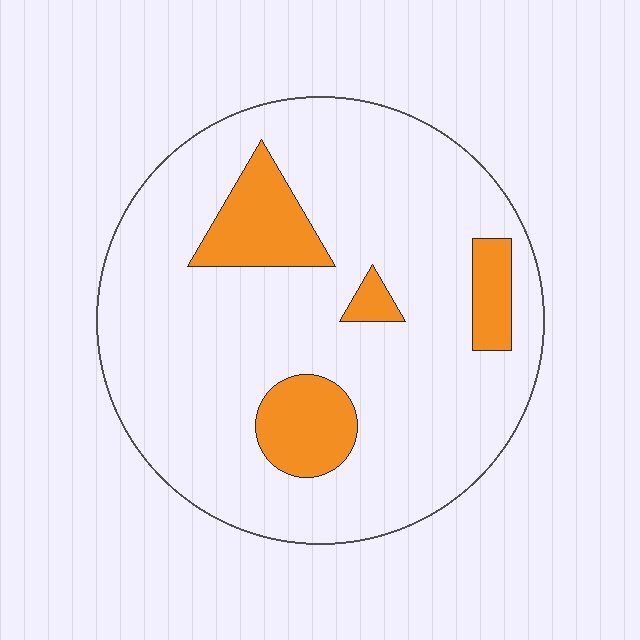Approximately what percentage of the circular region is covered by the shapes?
Approximately 15%.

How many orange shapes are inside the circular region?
4.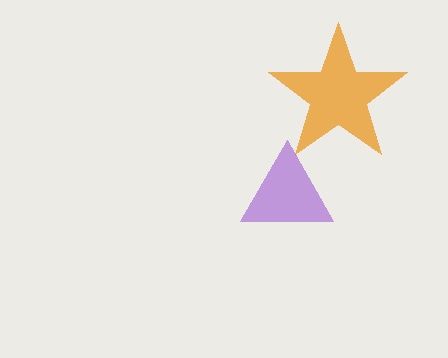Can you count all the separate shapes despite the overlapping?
Yes, there are 2 separate shapes.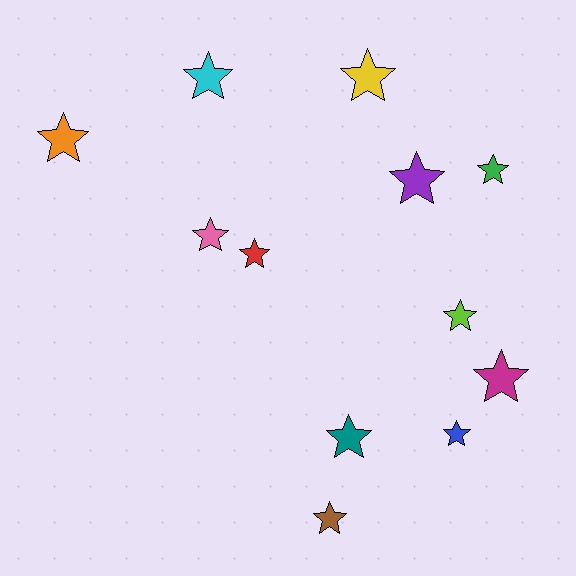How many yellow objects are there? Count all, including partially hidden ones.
There is 1 yellow object.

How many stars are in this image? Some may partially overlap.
There are 12 stars.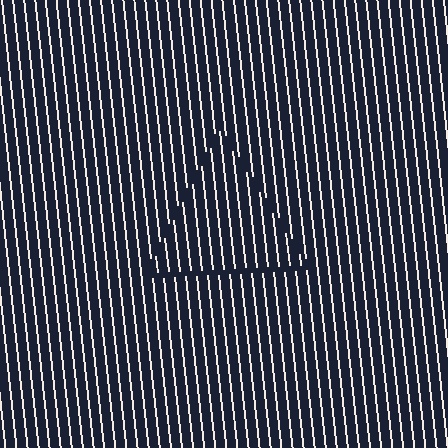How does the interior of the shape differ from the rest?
The interior of the shape contains the same grating, shifted by half a period — the contour is defined by the phase discontinuity where line-ends from the inner and outer gratings abut.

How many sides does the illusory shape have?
3 sides — the line-ends trace a triangle.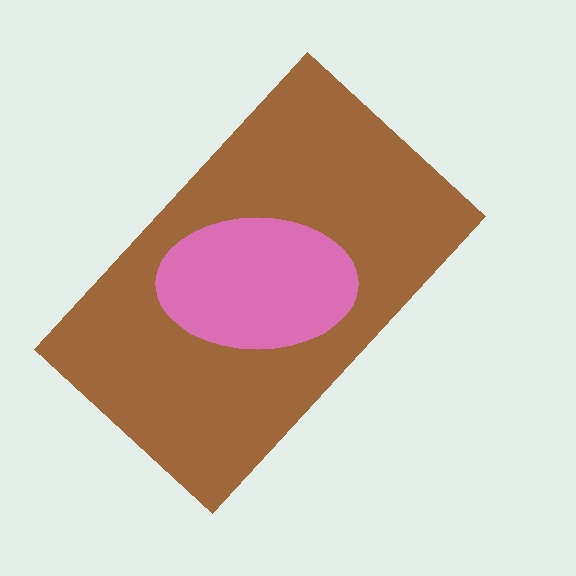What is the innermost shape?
The pink ellipse.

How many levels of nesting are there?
2.